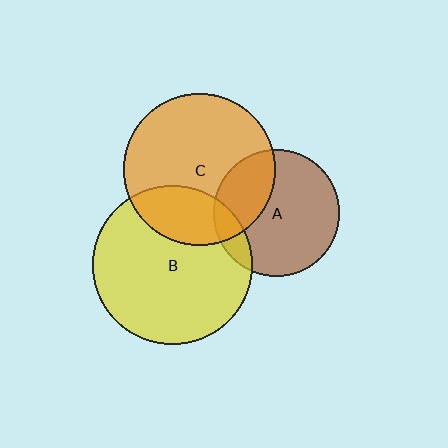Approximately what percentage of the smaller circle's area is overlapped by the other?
Approximately 30%.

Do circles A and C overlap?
Yes.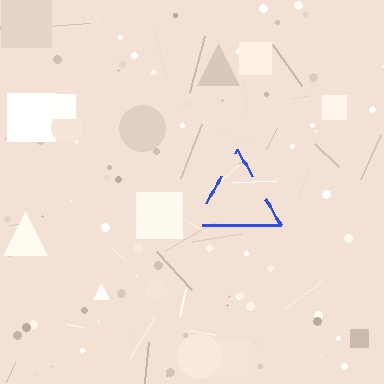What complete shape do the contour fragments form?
The contour fragments form a triangle.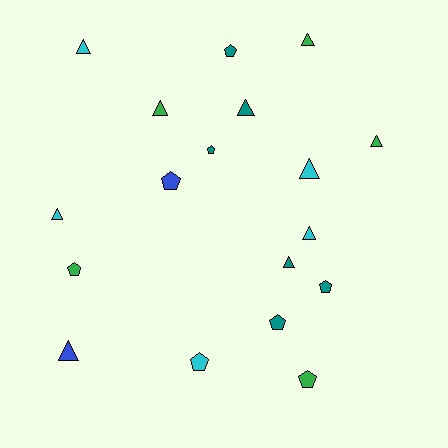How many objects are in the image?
There are 18 objects.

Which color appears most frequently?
Teal, with 6 objects.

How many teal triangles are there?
There are 2 teal triangles.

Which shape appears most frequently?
Triangle, with 10 objects.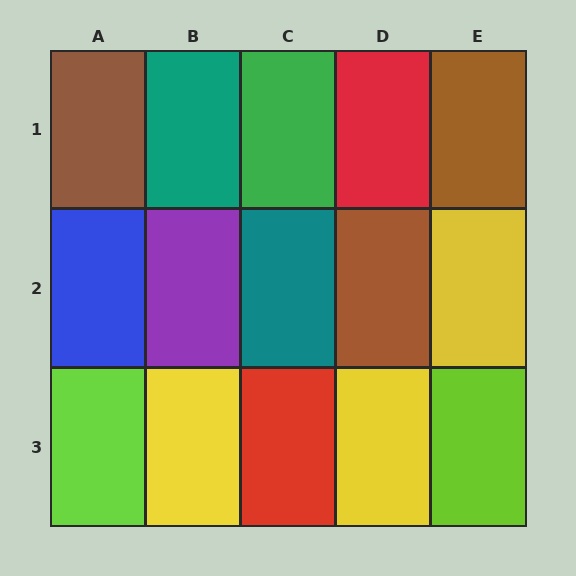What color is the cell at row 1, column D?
Red.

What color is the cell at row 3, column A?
Lime.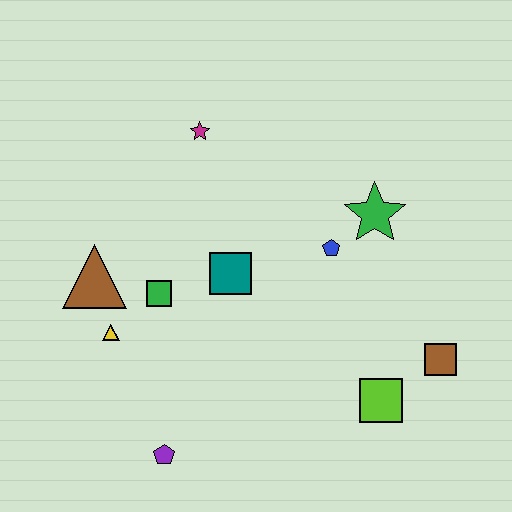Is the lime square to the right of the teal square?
Yes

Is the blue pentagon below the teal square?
No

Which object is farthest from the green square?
The brown square is farthest from the green square.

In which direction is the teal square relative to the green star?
The teal square is to the left of the green star.